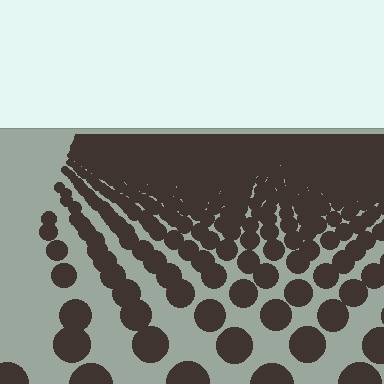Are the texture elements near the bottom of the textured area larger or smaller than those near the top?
Larger. Near the bottom, elements are closer to the viewer and appear at a bigger on-screen size.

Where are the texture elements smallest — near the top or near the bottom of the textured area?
Near the top.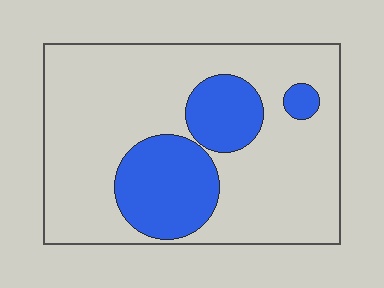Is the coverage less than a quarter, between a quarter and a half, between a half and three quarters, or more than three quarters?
Less than a quarter.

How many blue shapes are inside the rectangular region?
3.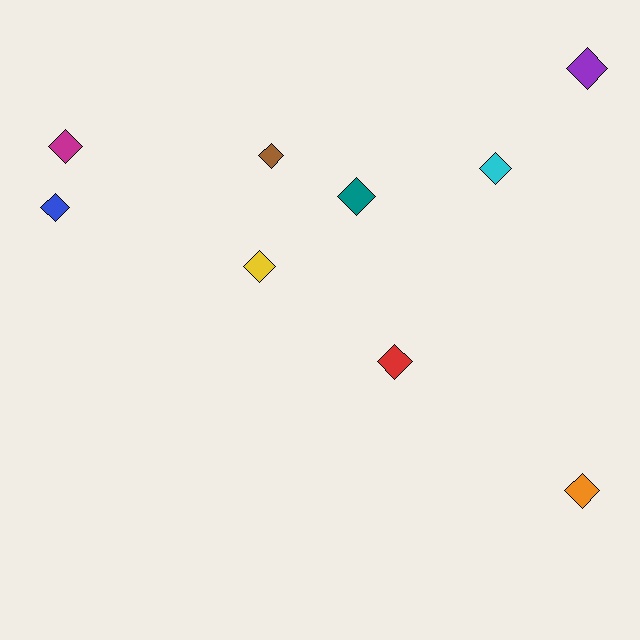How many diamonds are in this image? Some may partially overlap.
There are 9 diamonds.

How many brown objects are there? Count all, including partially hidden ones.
There is 1 brown object.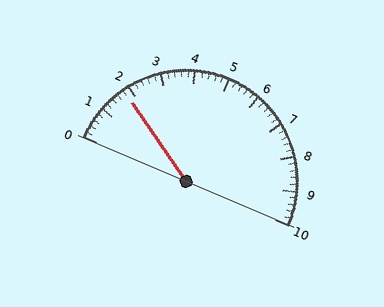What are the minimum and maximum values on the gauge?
The gauge ranges from 0 to 10.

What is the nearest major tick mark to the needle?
The nearest major tick mark is 2.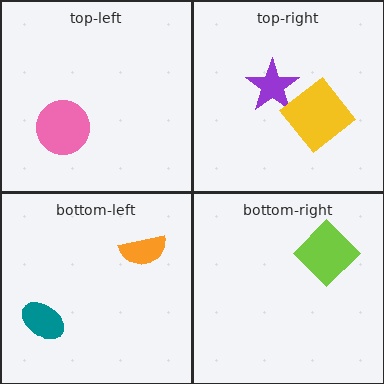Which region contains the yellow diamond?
The top-right region.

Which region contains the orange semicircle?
The bottom-left region.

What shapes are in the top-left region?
The pink circle.